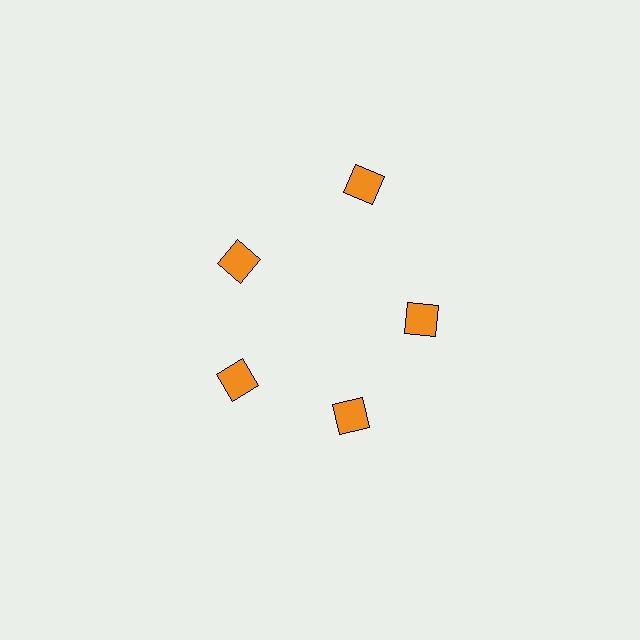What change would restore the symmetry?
The symmetry would be restored by moving it inward, back onto the ring so that all 5 diamonds sit at equal angles and equal distance from the center.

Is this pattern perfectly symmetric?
No. The 5 orange diamonds are arranged in a ring, but one element near the 1 o'clock position is pushed outward from the center, breaking the 5-fold rotational symmetry.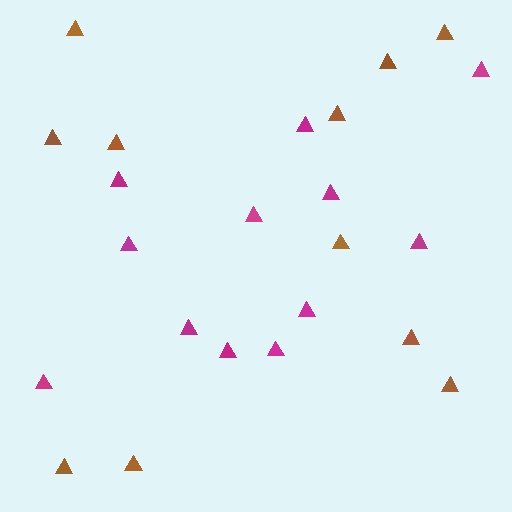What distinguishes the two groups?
There are 2 groups: one group of magenta triangles (12) and one group of brown triangles (11).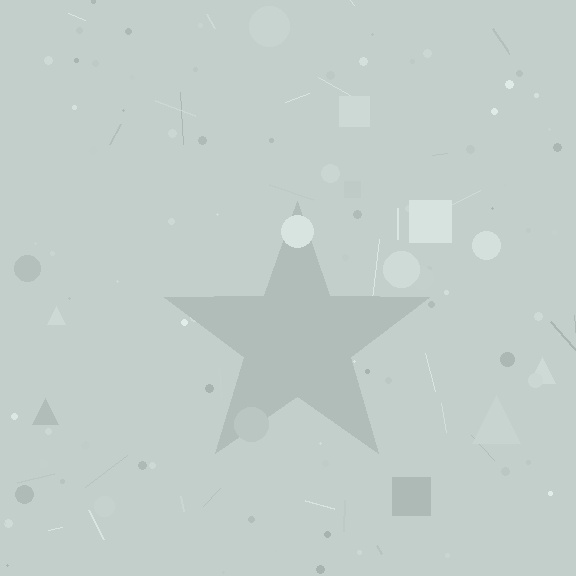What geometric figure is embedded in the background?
A star is embedded in the background.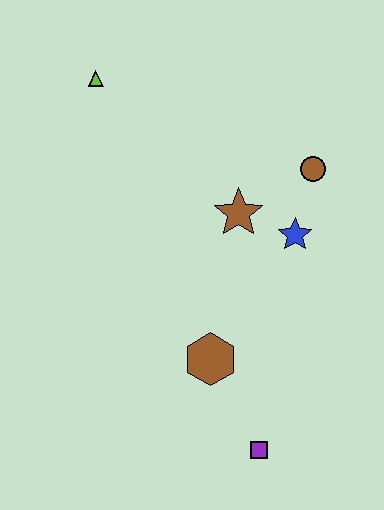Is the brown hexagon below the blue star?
Yes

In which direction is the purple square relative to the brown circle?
The purple square is below the brown circle.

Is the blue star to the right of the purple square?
Yes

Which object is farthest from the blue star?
The lime triangle is farthest from the blue star.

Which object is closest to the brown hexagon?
The purple square is closest to the brown hexagon.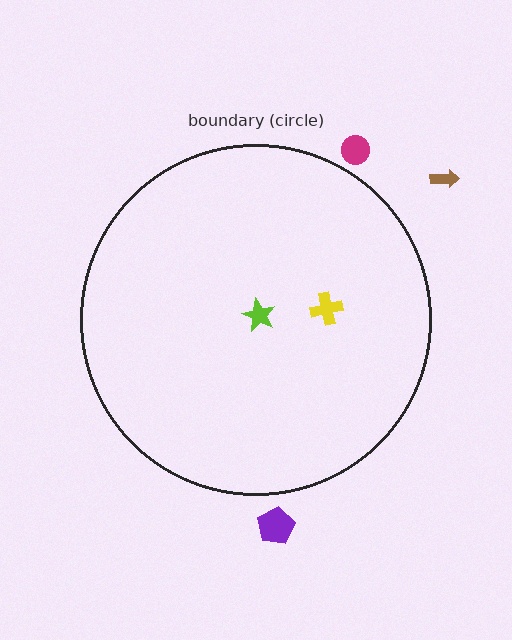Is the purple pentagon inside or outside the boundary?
Outside.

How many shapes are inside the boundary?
2 inside, 3 outside.